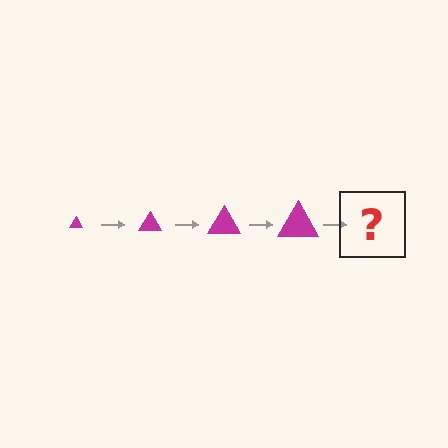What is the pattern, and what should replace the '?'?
The pattern is that the triangle gets progressively larger each step. The '?' should be a magenta triangle, larger than the previous one.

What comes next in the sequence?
The next element should be a magenta triangle, larger than the previous one.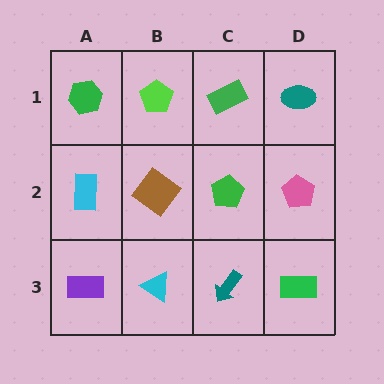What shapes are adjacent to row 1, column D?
A pink pentagon (row 2, column D), a green rectangle (row 1, column C).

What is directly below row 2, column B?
A cyan triangle.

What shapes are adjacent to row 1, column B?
A brown diamond (row 2, column B), a green hexagon (row 1, column A), a green rectangle (row 1, column C).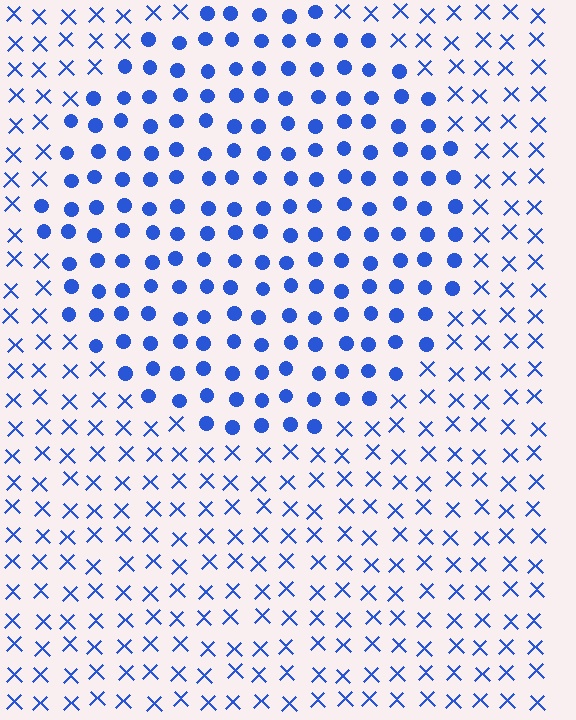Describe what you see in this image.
The image is filled with small blue elements arranged in a uniform grid. A circle-shaped region contains circles, while the surrounding area contains X marks. The boundary is defined purely by the change in element shape.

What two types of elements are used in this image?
The image uses circles inside the circle region and X marks outside it.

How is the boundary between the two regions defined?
The boundary is defined by a change in element shape: circles inside vs. X marks outside. All elements share the same color and spacing.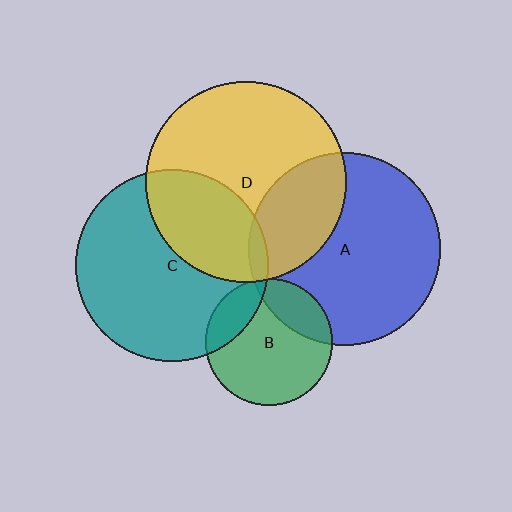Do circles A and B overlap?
Yes.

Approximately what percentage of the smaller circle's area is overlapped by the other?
Approximately 20%.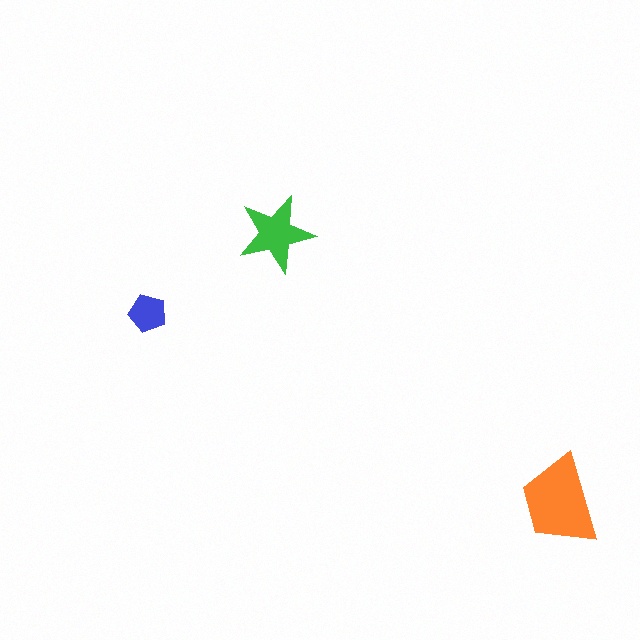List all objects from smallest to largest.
The blue pentagon, the green star, the orange trapezoid.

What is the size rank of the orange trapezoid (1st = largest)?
1st.